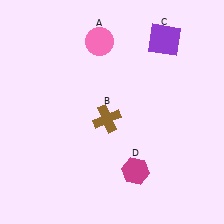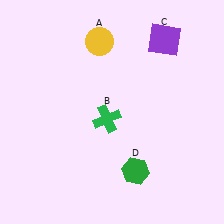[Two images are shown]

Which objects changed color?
A changed from pink to yellow. B changed from brown to green. D changed from magenta to green.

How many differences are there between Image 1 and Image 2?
There are 3 differences between the two images.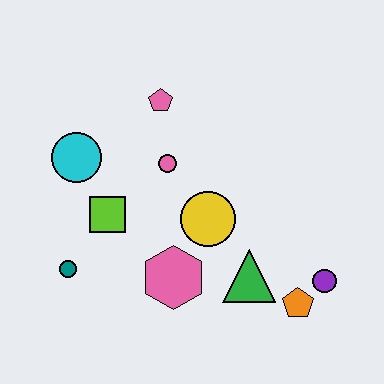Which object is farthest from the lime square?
The purple circle is farthest from the lime square.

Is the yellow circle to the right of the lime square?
Yes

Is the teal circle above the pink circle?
No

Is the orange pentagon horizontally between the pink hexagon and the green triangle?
No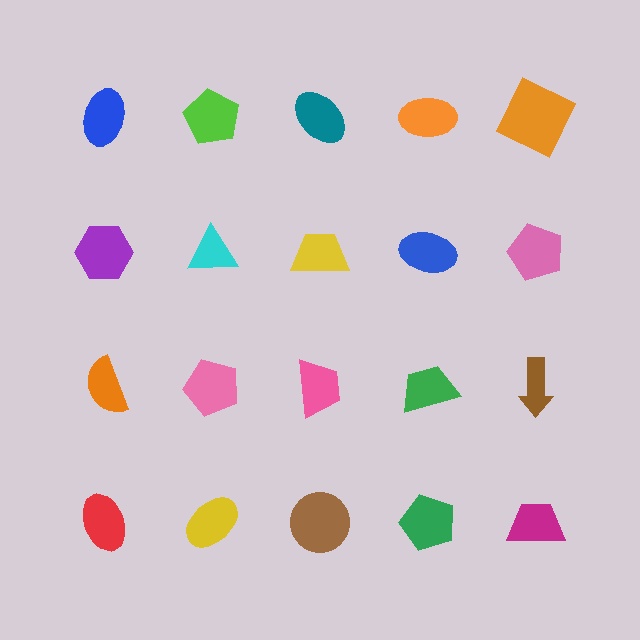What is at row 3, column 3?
A pink trapezoid.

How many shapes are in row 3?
5 shapes.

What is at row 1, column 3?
A teal ellipse.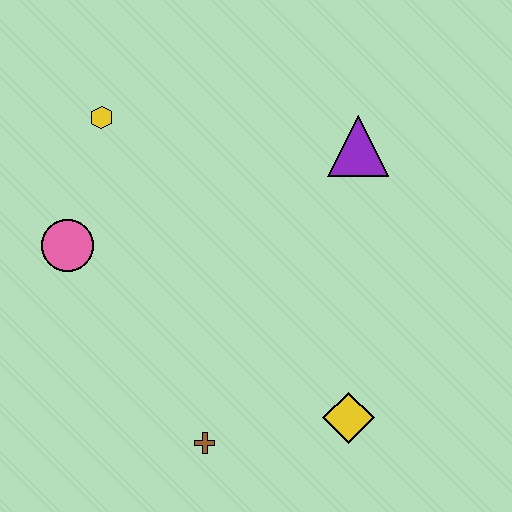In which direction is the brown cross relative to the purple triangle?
The brown cross is below the purple triangle.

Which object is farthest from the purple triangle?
The brown cross is farthest from the purple triangle.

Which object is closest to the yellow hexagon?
The pink circle is closest to the yellow hexagon.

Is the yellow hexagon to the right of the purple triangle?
No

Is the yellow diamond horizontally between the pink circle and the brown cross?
No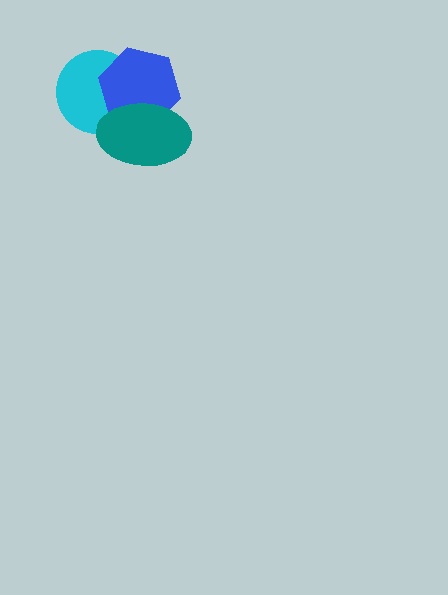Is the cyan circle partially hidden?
Yes, it is partially covered by another shape.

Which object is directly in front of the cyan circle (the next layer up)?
The blue hexagon is directly in front of the cyan circle.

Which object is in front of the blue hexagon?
The teal ellipse is in front of the blue hexagon.